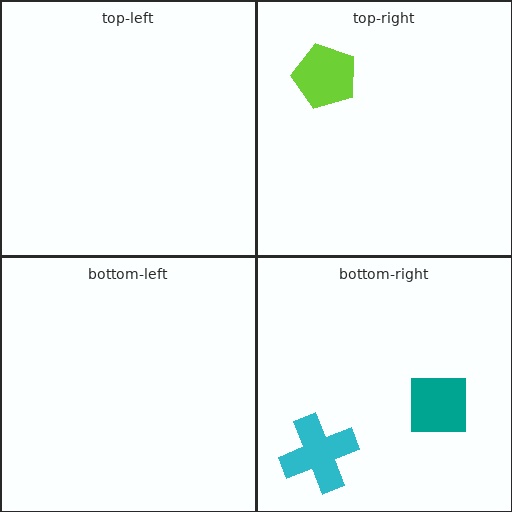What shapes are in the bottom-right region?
The cyan cross, the teal square.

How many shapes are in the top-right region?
1.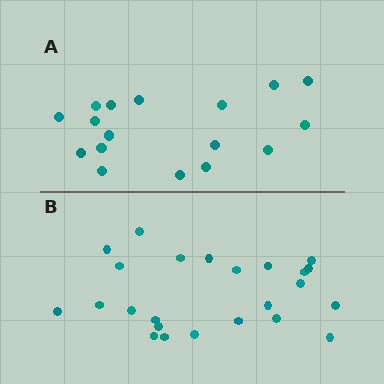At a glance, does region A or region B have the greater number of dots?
Region B (the bottom region) has more dots.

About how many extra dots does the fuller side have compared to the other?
Region B has roughly 8 or so more dots than region A.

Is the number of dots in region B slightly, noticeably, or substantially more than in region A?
Region B has noticeably more, but not dramatically so. The ratio is roughly 1.4 to 1.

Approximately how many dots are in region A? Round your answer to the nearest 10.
About 20 dots. (The exact count is 17, which rounds to 20.)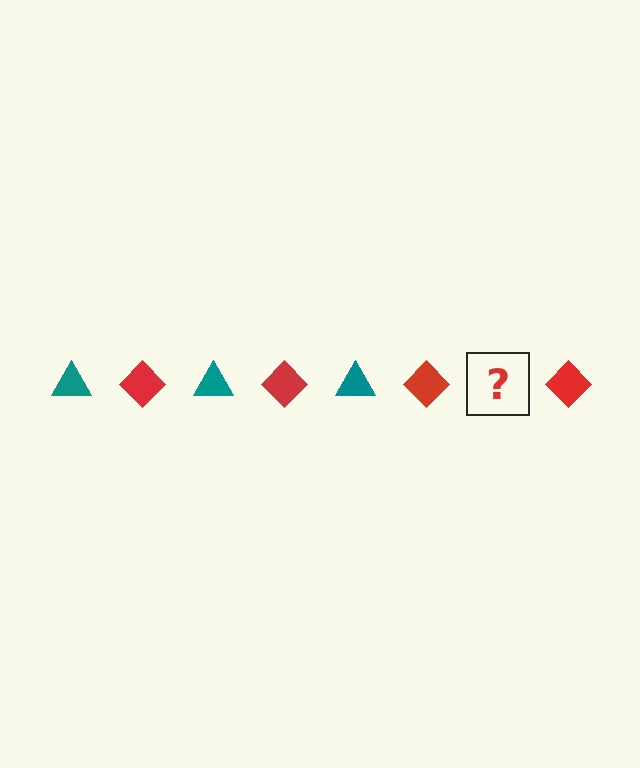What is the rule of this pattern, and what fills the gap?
The rule is that the pattern alternates between teal triangle and red diamond. The gap should be filled with a teal triangle.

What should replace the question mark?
The question mark should be replaced with a teal triangle.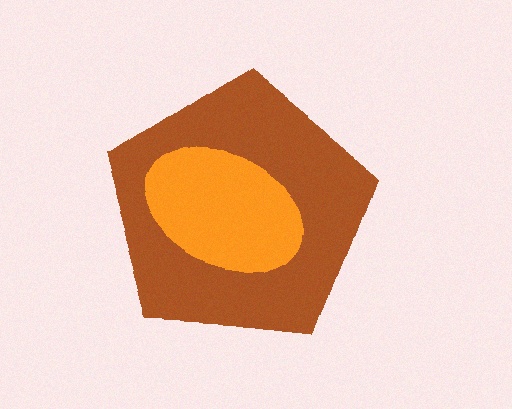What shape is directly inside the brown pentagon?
The orange ellipse.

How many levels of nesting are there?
2.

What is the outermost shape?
The brown pentagon.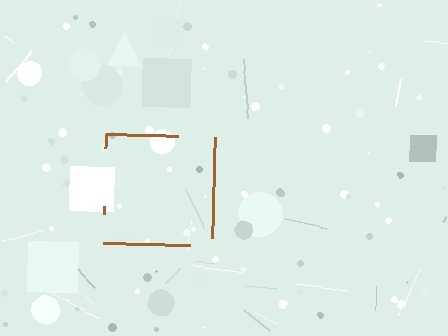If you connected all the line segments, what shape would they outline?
They would outline a square.